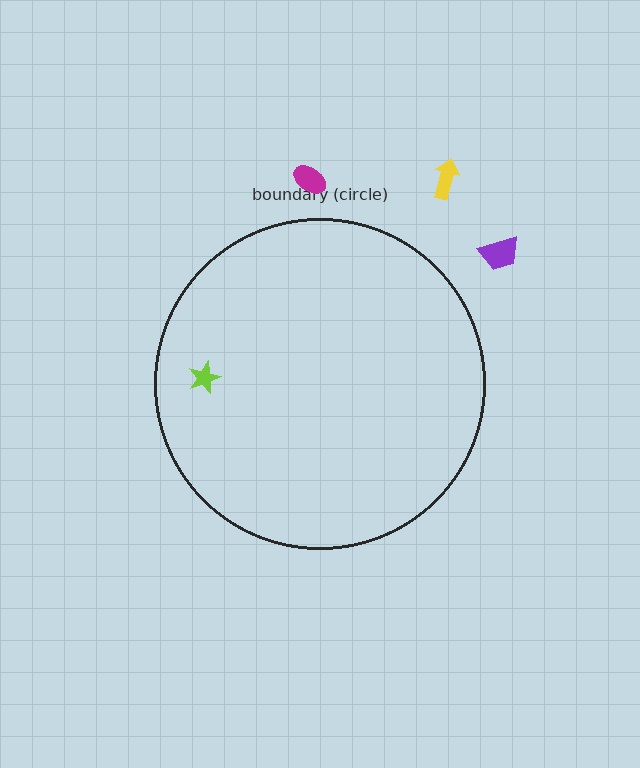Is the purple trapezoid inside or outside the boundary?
Outside.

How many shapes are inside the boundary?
1 inside, 3 outside.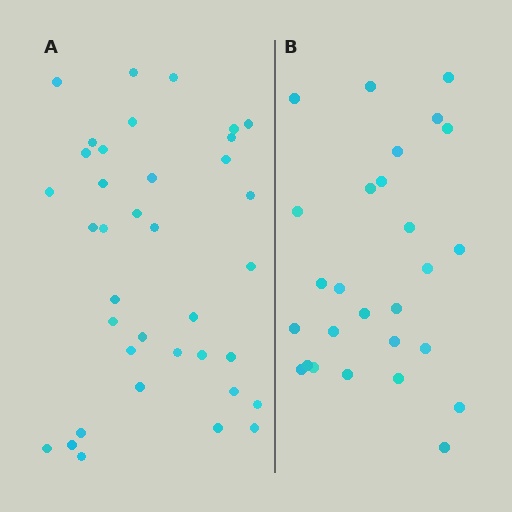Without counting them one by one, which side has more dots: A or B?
Region A (the left region) has more dots.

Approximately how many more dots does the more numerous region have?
Region A has roughly 10 or so more dots than region B.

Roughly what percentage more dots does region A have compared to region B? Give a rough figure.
About 35% more.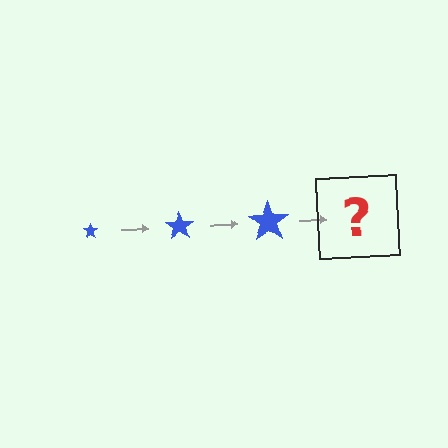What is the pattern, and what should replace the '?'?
The pattern is that the star gets progressively larger each step. The '?' should be a blue star, larger than the previous one.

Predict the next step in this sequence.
The next step is a blue star, larger than the previous one.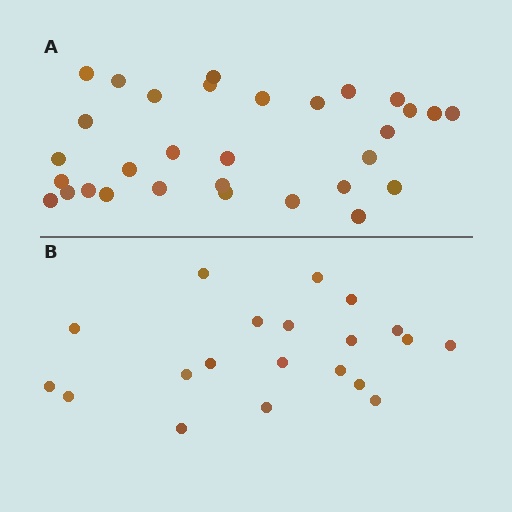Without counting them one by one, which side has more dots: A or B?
Region A (the top region) has more dots.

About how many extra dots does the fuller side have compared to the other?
Region A has roughly 12 or so more dots than region B.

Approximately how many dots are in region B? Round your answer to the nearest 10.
About 20 dots.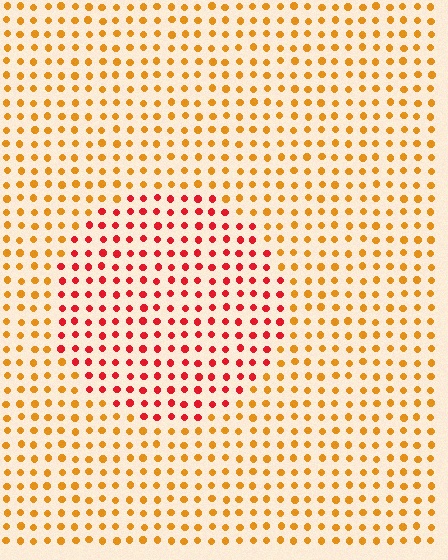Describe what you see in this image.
The image is filled with small orange elements in a uniform arrangement. A circle-shaped region is visible where the elements are tinted to a slightly different hue, forming a subtle color boundary.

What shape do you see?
I see a circle.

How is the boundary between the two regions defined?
The boundary is defined purely by a slight shift in hue (about 41 degrees). Spacing, size, and orientation are identical on both sides.